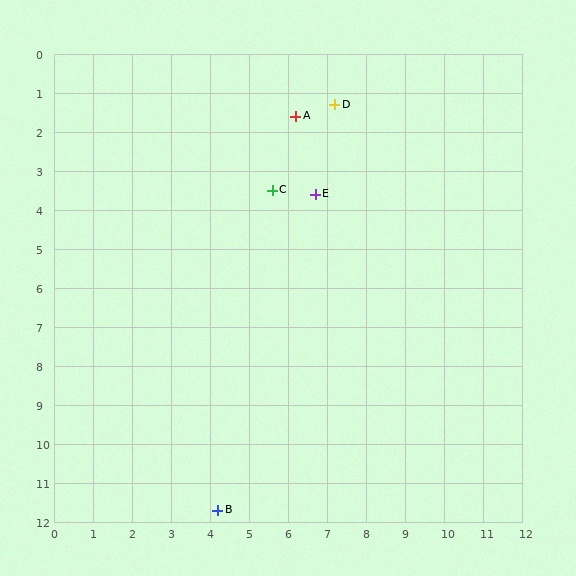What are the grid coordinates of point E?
Point E is at approximately (6.7, 3.6).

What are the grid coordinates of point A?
Point A is at approximately (6.2, 1.6).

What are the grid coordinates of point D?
Point D is at approximately (7.2, 1.3).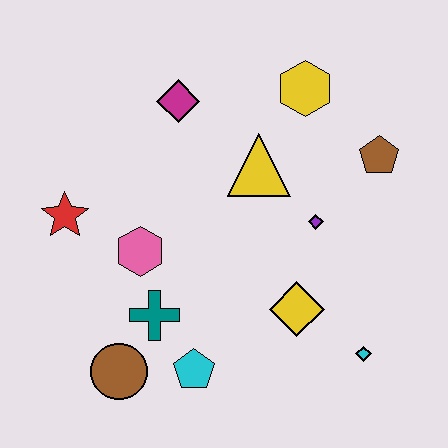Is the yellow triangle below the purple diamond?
No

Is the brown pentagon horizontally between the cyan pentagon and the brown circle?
No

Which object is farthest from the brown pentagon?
The brown circle is farthest from the brown pentagon.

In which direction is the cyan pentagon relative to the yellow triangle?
The cyan pentagon is below the yellow triangle.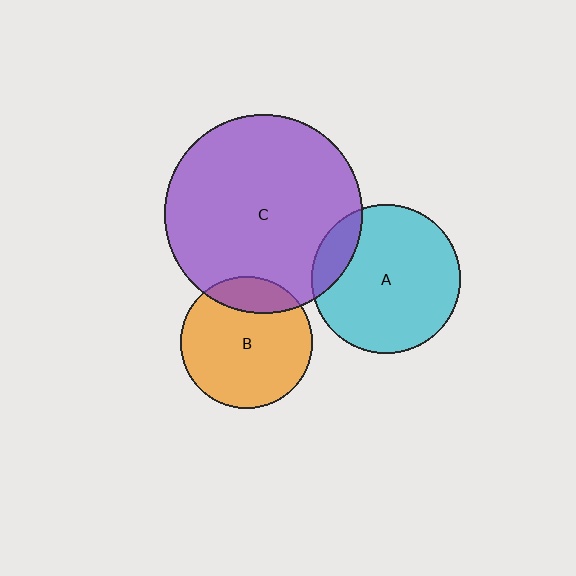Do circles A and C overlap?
Yes.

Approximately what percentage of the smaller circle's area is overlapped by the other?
Approximately 15%.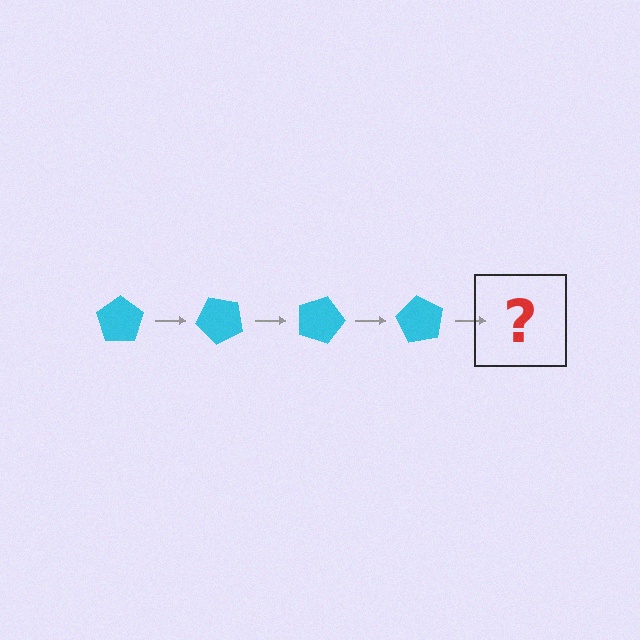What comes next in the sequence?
The next element should be a cyan pentagon rotated 180 degrees.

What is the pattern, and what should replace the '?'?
The pattern is that the pentagon rotates 45 degrees each step. The '?' should be a cyan pentagon rotated 180 degrees.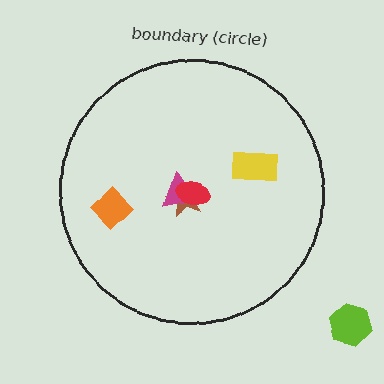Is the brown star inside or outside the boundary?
Inside.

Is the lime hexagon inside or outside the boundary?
Outside.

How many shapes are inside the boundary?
5 inside, 1 outside.